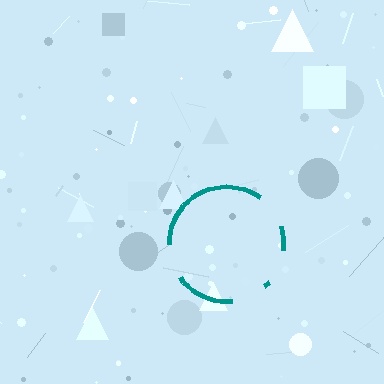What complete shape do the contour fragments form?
The contour fragments form a circle.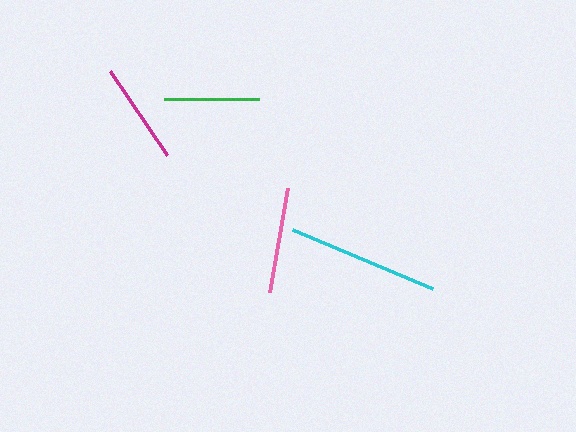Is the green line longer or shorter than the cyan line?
The cyan line is longer than the green line.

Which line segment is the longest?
The cyan line is the longest at approximately 153 pixels.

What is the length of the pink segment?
The pink segment is approximately 106 pixels long.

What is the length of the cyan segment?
The cyan segment is approximately 153 pixels long.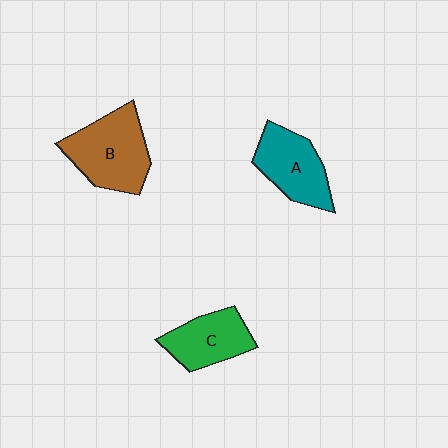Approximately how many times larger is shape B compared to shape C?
Approximately 1.4 times.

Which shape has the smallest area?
Shape C (green).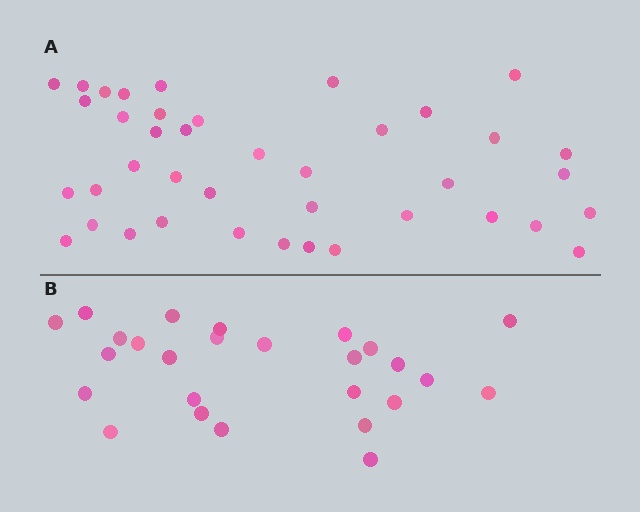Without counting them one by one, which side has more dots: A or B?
Region A (the top region) has more dots.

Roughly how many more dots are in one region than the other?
Region A has approximately 15 more dots than region B.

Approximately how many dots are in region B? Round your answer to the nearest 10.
About 30 dots. (The exact count is 26, which rounds to 30.)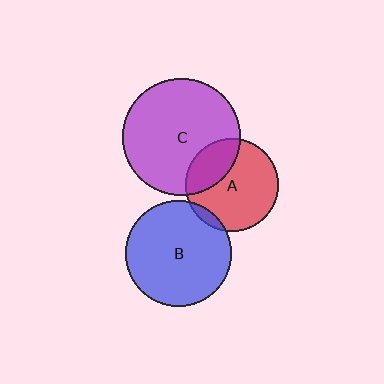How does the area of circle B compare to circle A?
Approximately 1.3 times.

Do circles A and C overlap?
Yes.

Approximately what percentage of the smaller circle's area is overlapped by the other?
Approximately 30%.